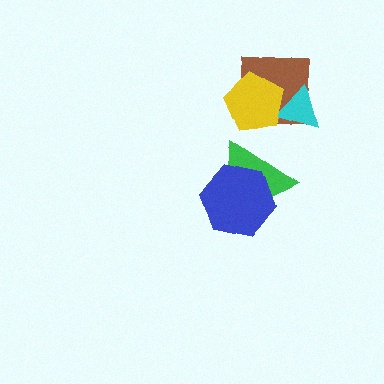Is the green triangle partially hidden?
Yes, it is partially covered by another shape.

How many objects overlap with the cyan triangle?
2 objects overlap with the cyan triangle.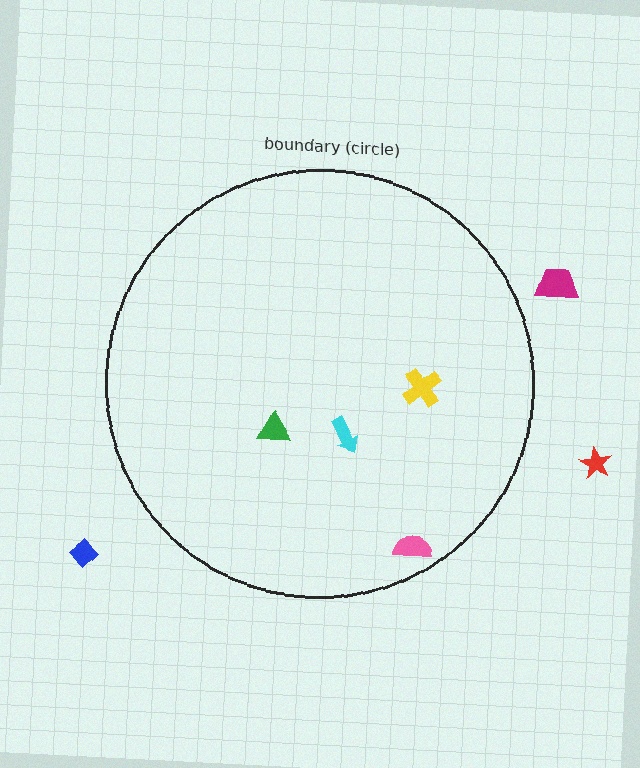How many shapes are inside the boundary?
4 inside, 3 outside.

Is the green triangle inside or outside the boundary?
Inside.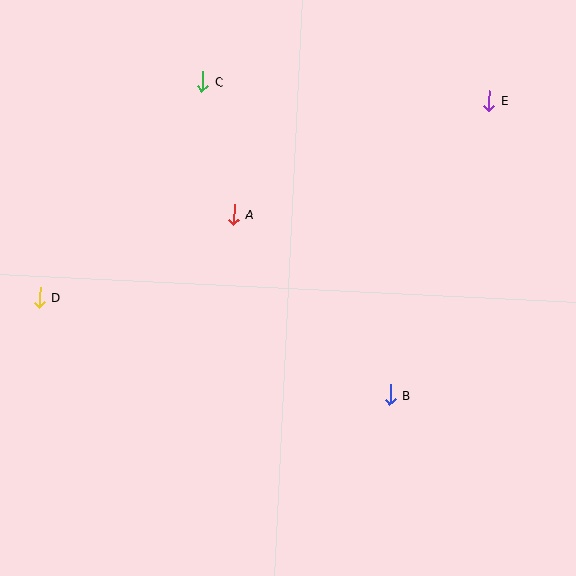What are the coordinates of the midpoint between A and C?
The midpoint between A and C is at (218, 148).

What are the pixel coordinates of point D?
Point D is at (40, 297).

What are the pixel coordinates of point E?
Point E is at (489, 101).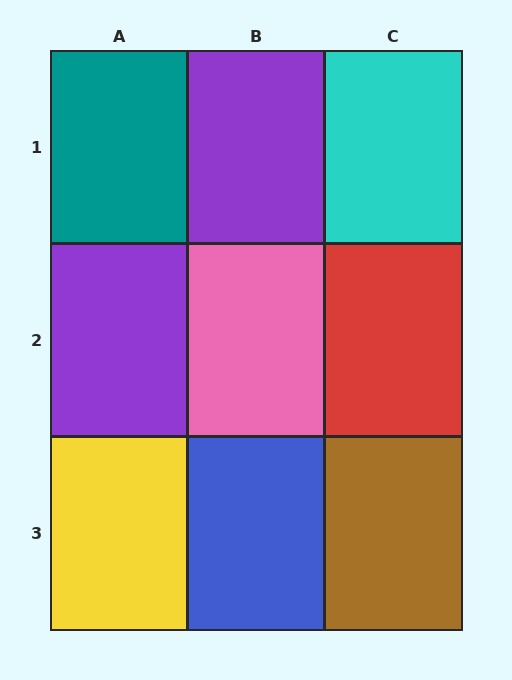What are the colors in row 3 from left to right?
Yellow, blue, brown.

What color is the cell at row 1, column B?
Purple.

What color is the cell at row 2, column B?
Pink.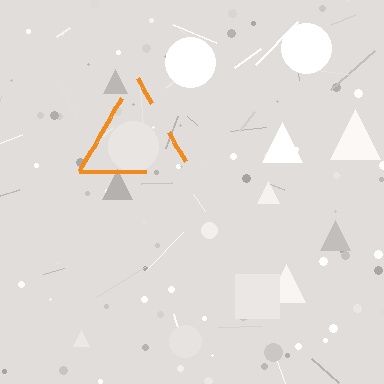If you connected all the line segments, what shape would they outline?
They would outline a triangle.